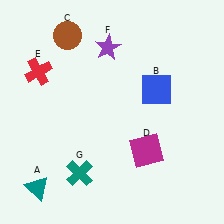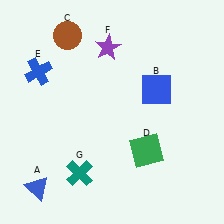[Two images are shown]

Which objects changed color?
A changed from teal to blue. D changed from magenta to green. E changed from red to blue.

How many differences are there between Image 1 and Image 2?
There are 3 differences between the two images.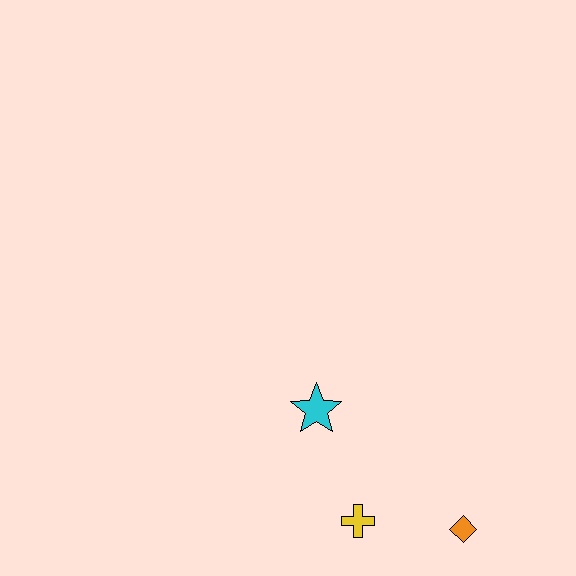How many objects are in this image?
There are 3 objects.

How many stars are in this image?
There is 1 star.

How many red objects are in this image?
There are no red objects.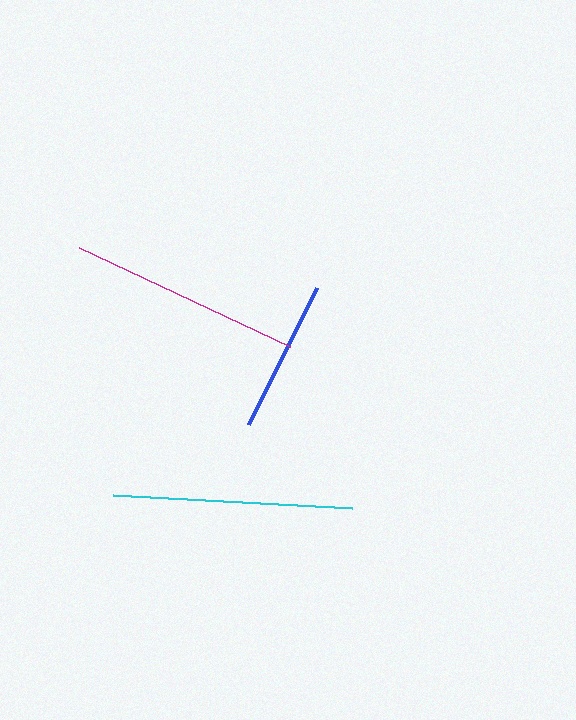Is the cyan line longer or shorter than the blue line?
The cyan line is longer than the blue line.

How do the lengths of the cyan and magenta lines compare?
The cyan and magenta lines are approximately the same length.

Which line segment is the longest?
The cyan line is the longest at approximately 240 pixels.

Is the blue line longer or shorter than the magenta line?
The magenta line is longer than the blue line.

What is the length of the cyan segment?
The cyan segment is approximately 240 pixels long.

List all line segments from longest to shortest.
From longest to shortest: cyan, magenta, blue.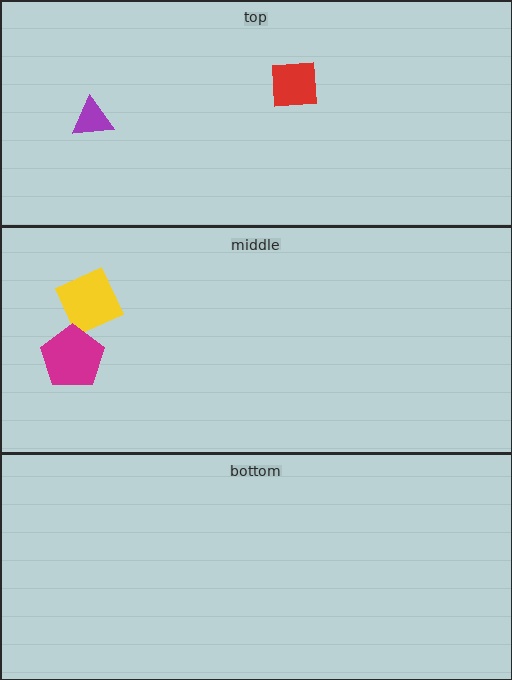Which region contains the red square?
The top region.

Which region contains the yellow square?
The middle region.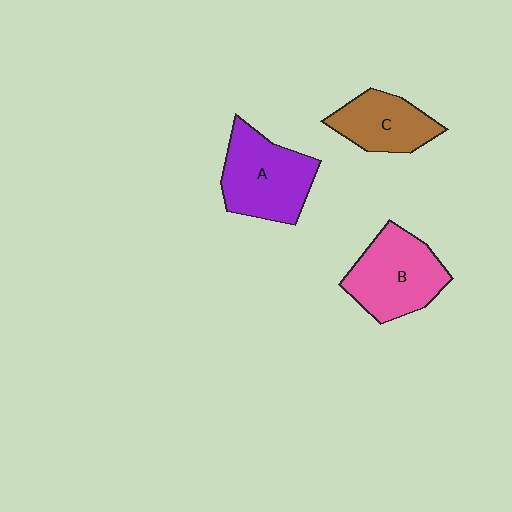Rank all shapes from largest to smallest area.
From largest to smallest: A (purple), B (pink), C (brown).